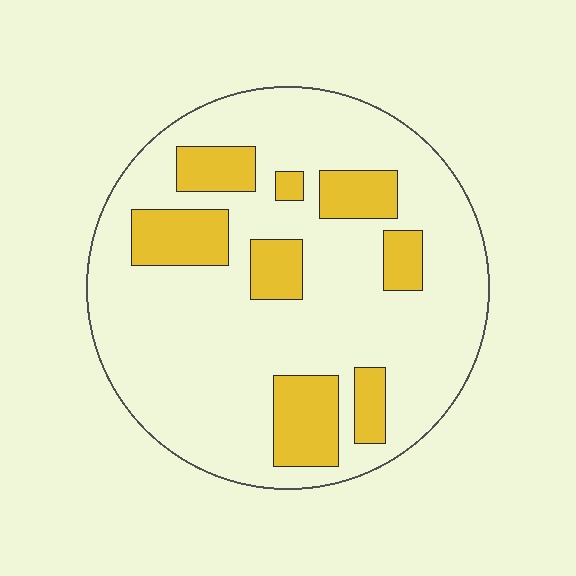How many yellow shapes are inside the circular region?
8.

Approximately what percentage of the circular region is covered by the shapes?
Approximately 20%.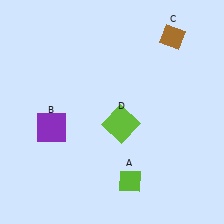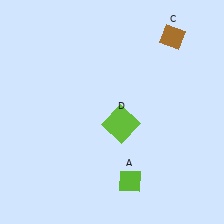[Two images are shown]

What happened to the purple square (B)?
The purple square (B) was removed in Image 2. It was in the bottom-left area of Image 1.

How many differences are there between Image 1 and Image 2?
There is 1 difference between the two images.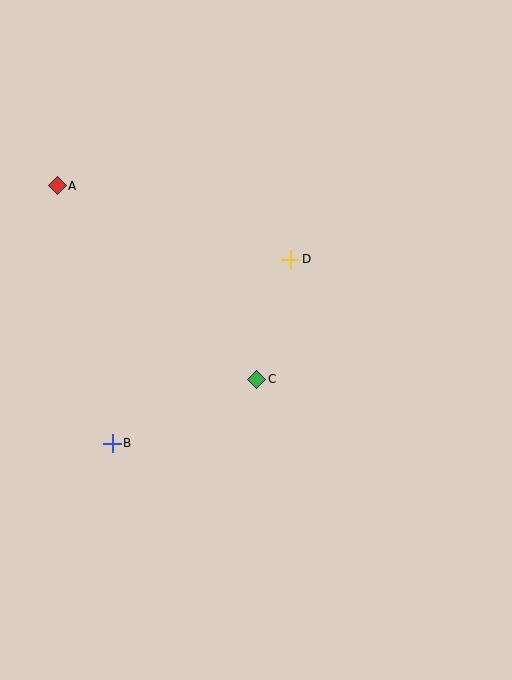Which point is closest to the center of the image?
Point C at (257, 379) is closest to the center.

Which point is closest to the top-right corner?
Point D is closest to the top-right corner.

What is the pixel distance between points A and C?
The distance between A and C is 278 pixels.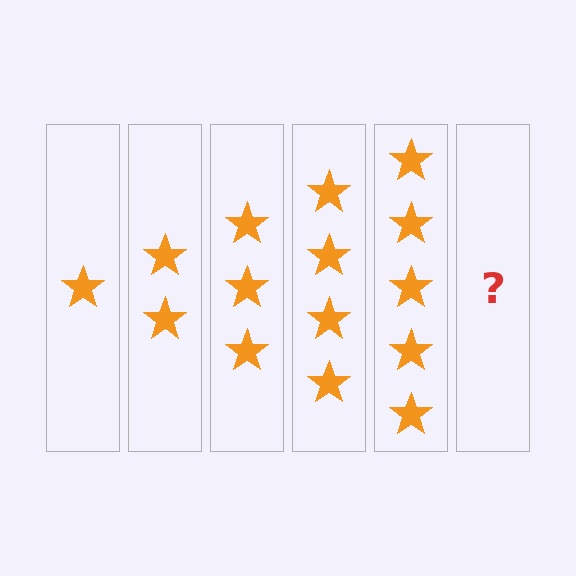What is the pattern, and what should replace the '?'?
The pattern is that each step adds one more star. The '?' should be 6 stars.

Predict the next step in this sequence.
The next step is 6 stars.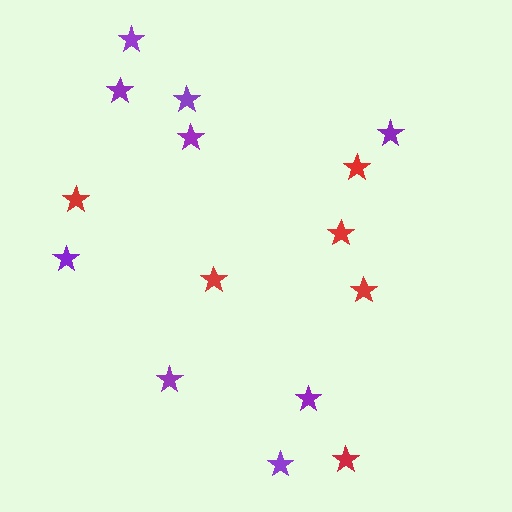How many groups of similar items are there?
There are 2 groups: one group of purple stars (9) and one group of red stars (6).